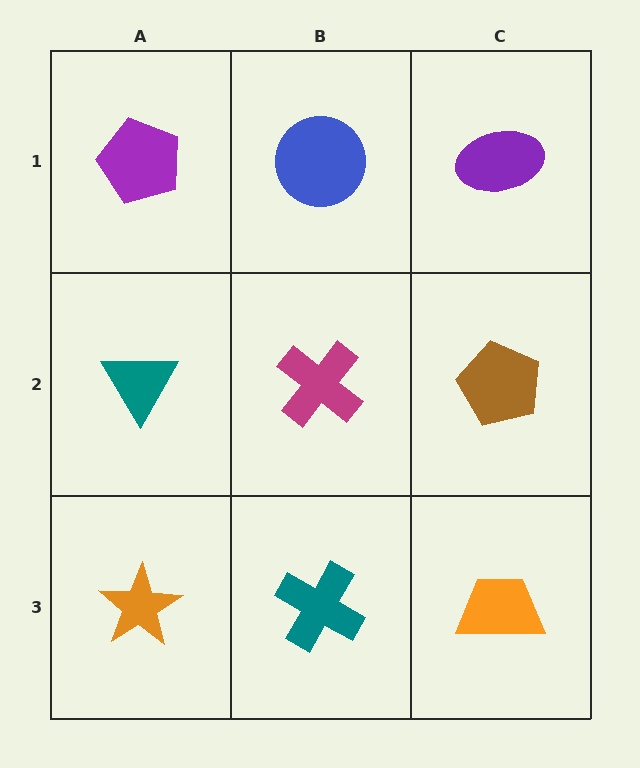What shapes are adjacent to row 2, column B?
A blue circle (row 1, column B), a teal cross (row 3, column B), a teal triangle (row 2, column A), a brown pentagon (row 2, column C).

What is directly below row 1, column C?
A brown pentagon.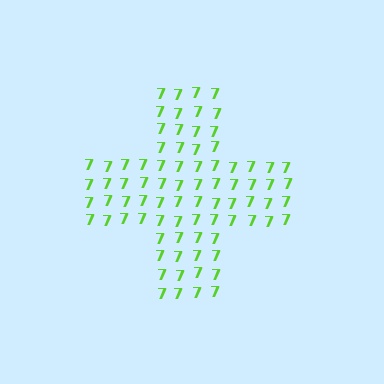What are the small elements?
The small elements are digit 7's.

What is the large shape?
The large shape is a cross.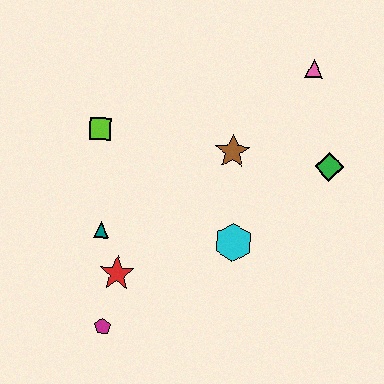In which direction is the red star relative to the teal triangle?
The red star is below the teal triangle.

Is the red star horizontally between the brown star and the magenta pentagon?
Yes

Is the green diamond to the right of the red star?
Yes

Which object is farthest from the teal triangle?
The pink triangle is farthest from the teal triangle.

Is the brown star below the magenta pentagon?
No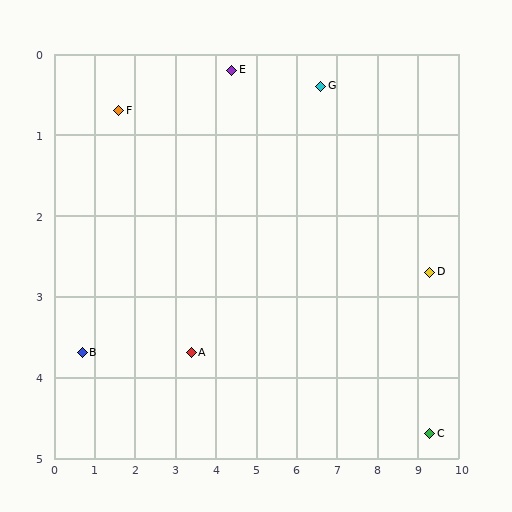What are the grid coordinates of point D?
Point D is at approximately (9.3, 2.7).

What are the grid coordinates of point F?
Point F is at approximately (1.6, 0.7).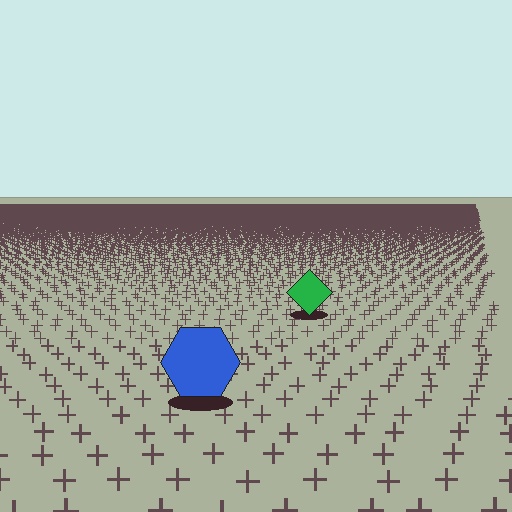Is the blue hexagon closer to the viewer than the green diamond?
Yes. The blue hexagon is closer — you can tell from the texture gradient: the ground texture is coarser near it.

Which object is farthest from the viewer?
The green diamond is farthest from the viewer. It appears smaller and the ground texture around it is denser.